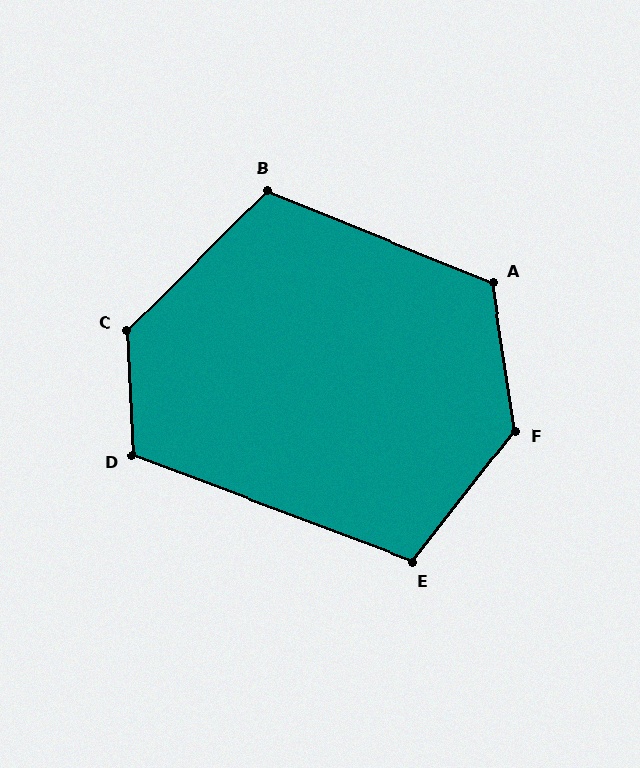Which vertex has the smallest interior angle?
E, at approximately 107 degrees.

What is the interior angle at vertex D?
Approximately 113 degrees (obtuse).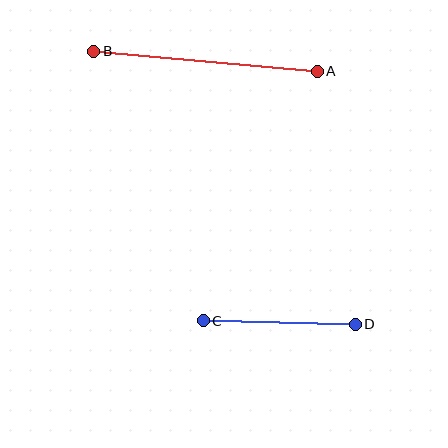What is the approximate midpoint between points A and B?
The midpoint is at approximately (206, 61) pixels.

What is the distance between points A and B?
The distance is approximately 224 pixels.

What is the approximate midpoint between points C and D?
The midpoint is at approximately (279, 322) pixels.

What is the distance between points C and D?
The distance is approximately 152 pixels.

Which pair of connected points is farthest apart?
Points A and B are farthest apart.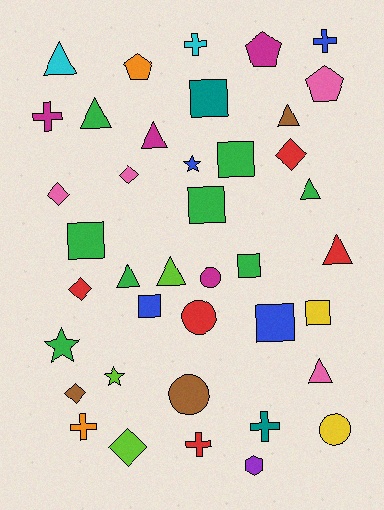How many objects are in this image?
There are 40 objects.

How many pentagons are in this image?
There are 3 pentagons.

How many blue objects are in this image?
There are 4 blue objects.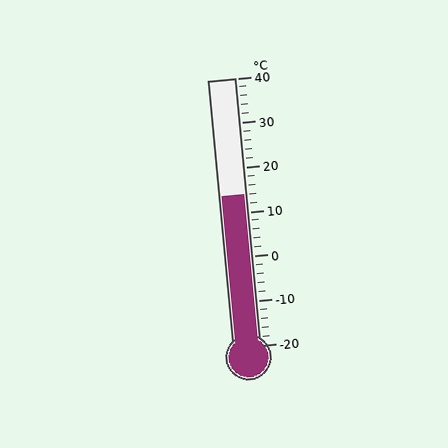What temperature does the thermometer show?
The thermometer shows approximately 14°C.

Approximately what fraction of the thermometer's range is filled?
The thermometer is filled to approximately 55% of its range.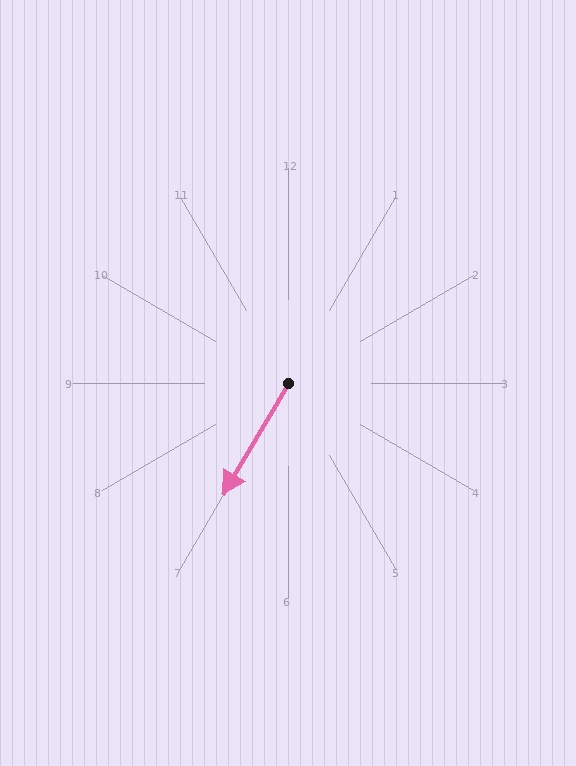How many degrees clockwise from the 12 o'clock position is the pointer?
Approximately 210 degrees.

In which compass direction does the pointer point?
Southwest.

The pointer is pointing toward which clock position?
Roughly 7 o'clock.